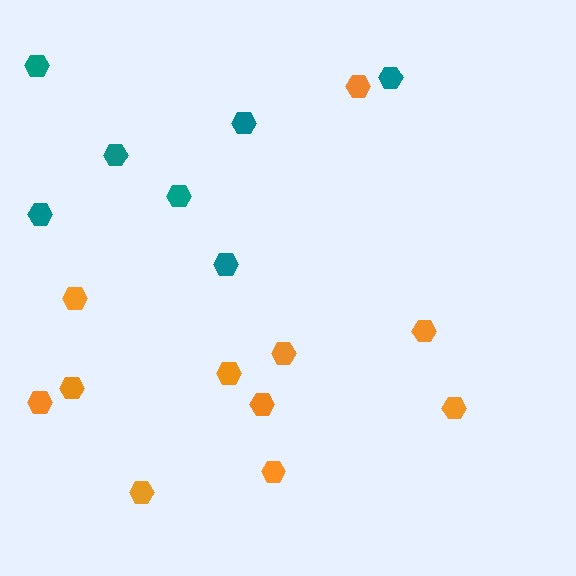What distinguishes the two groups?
There are 2 groups: one group of teal hexagons (7) and one group of orange hexagons (11).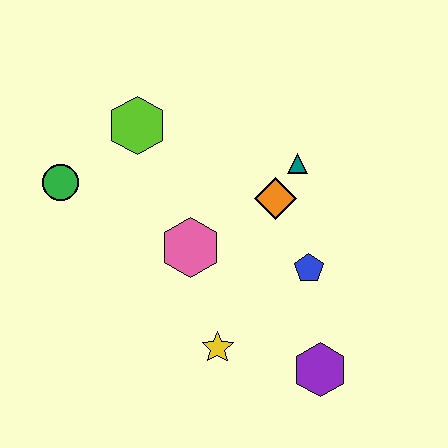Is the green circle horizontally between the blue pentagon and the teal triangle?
No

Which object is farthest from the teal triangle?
The green circle is farthest from the teal triangle.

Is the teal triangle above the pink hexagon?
Yes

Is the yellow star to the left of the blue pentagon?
Yes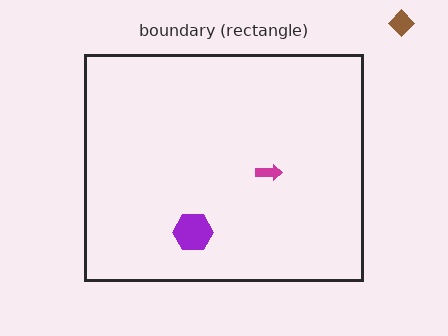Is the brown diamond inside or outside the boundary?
Outside.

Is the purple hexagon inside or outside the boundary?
Inside.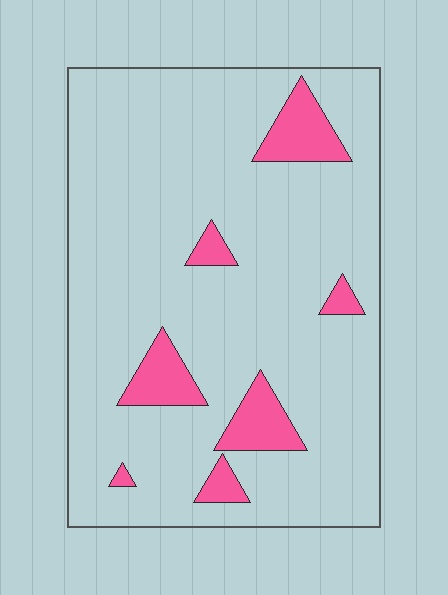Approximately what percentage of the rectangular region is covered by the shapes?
Approximately 10%.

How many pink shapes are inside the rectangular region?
7.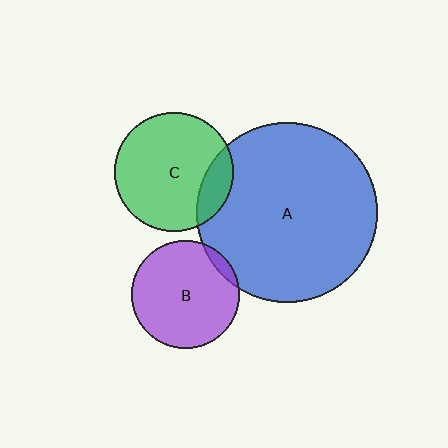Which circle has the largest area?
Circle A (blue).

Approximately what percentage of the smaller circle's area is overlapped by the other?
Approximately 15%.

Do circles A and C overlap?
Yes.